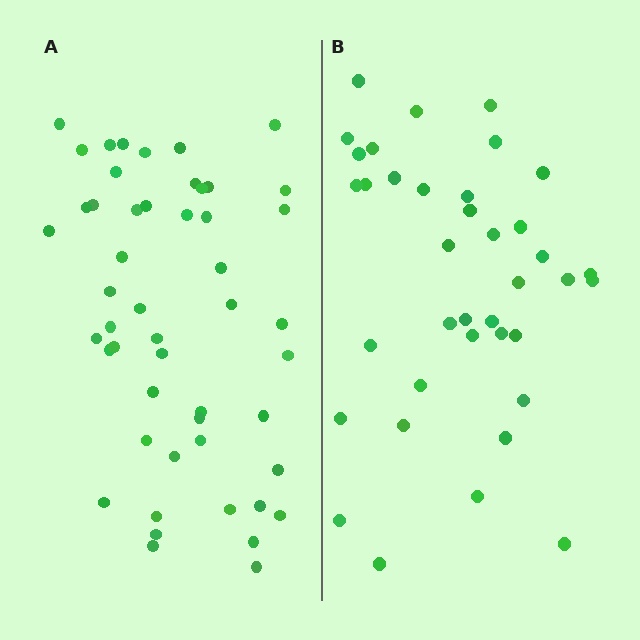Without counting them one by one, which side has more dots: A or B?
Region A (the left region) has more dots.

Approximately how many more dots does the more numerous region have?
Region A has roughly 12 or so more dots than region B.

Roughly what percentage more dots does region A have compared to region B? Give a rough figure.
About 30% more.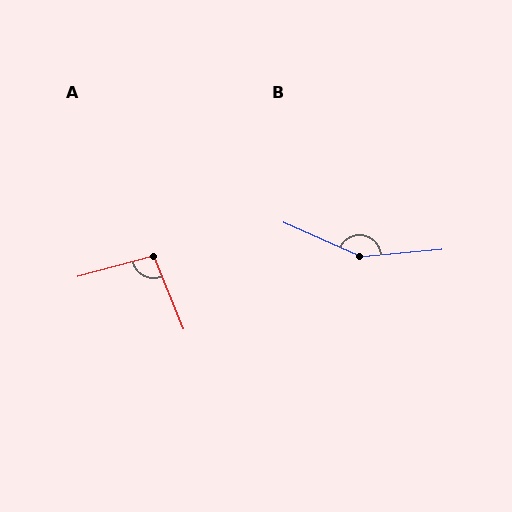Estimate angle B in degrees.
Approximately 151 degrees.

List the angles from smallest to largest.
A (97°), B (151°).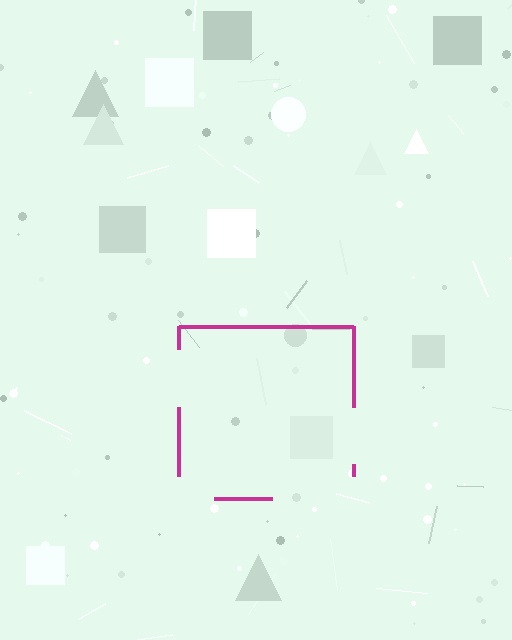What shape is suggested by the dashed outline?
The dashed outline suggests a square.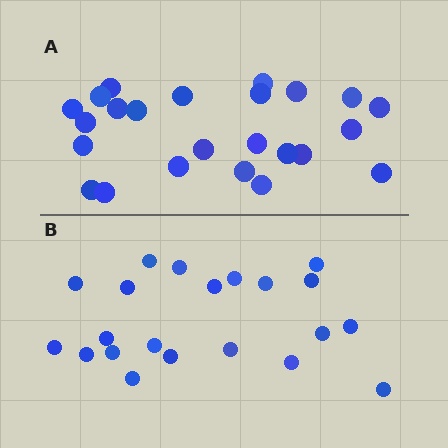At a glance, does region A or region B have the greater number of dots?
Region A (the top region) has more dots.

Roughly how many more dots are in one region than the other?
Region A has just a few more — roughly 2 or 3 more dots than region B.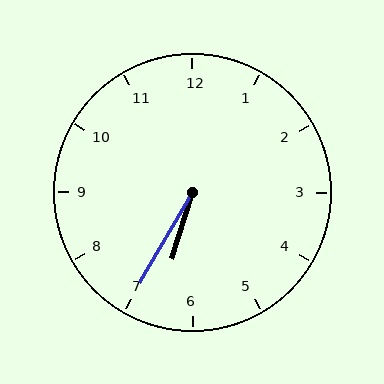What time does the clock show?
6:35.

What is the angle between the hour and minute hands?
Approximately 12 degrees.